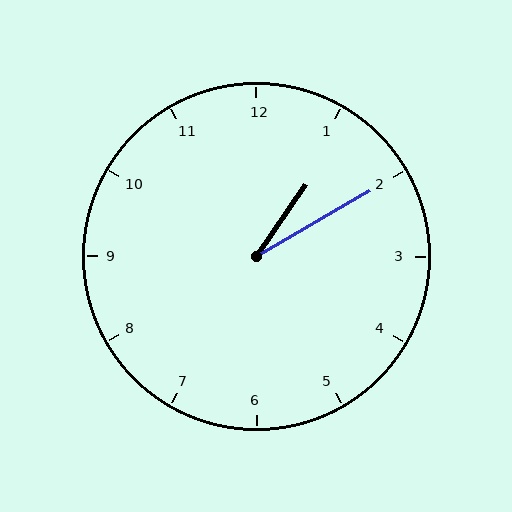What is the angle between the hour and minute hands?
Approximately 25 degrees.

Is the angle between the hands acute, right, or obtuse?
It is acute.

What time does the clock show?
1:10.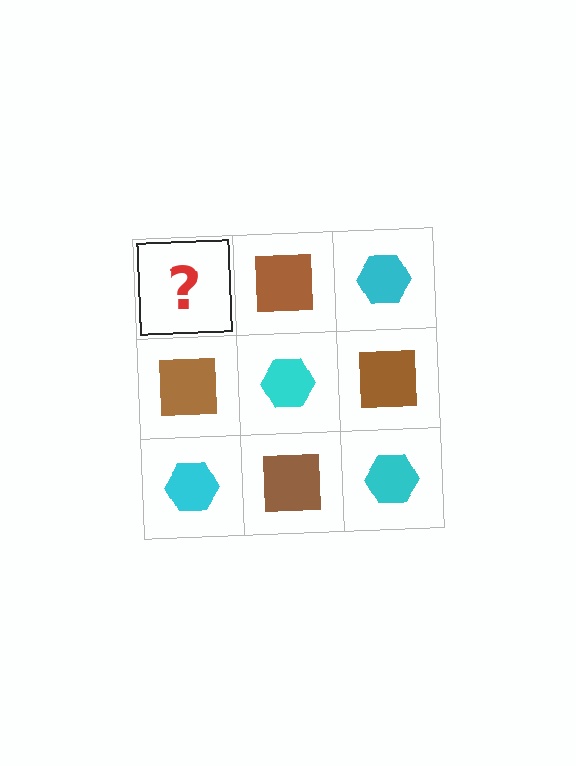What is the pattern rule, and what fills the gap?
The rule is that it alternates cyan hexagon and brown square in a checkerboard pattern. The gap should be filled with a cyan hexagon.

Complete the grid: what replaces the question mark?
The question mark should be replaced with a cyan hexagon.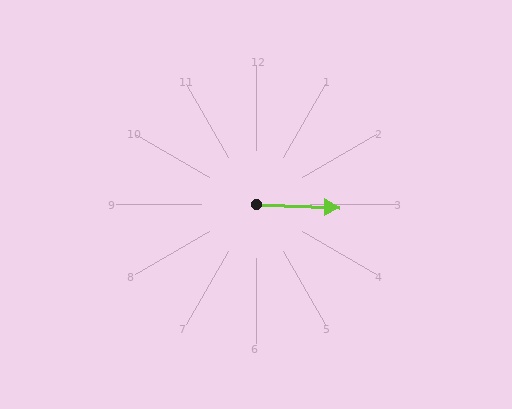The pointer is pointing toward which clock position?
Roughly 3 o'clock.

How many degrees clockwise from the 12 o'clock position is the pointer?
Approximately 92 degrees.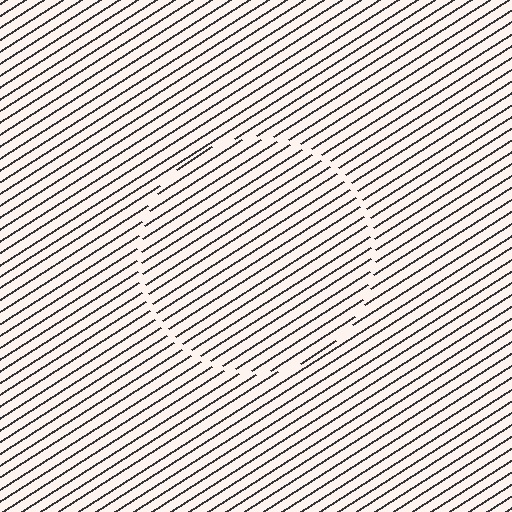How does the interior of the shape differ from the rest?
The interior of the shape contains the same grating, shifted by half a period — the contour is defined by the phase discontinuity where line-ends from the inner and outer gratings abut.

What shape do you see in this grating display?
An illusory circle. The interior of the shape contains the same grating, shifted by half a period — the contour is defined by the phase discontinuity where line-ends from the inner and outer gratings abut.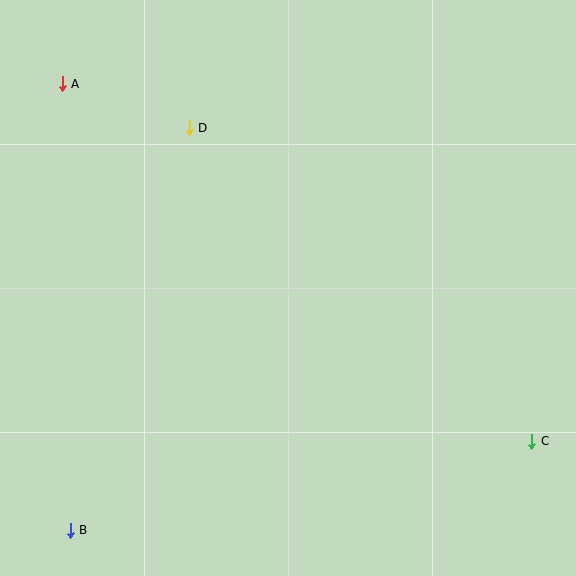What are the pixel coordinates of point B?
Point B is at (70, 530).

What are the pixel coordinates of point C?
Point C is at (532, 441).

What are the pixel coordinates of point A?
Point A is at (62, 84).